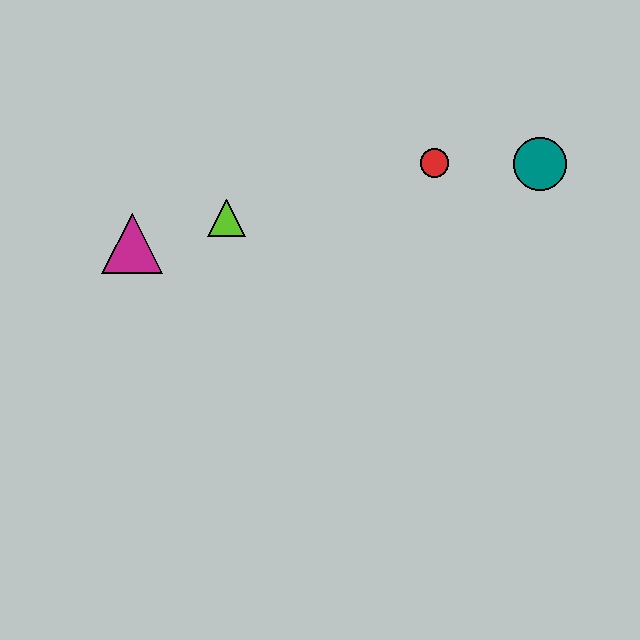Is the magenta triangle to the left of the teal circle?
Yes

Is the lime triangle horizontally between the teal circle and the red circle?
No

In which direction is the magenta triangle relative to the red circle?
The magenta triangle is to the left of the red circle.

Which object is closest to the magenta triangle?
The lime triangle is closest to the magenta triangle.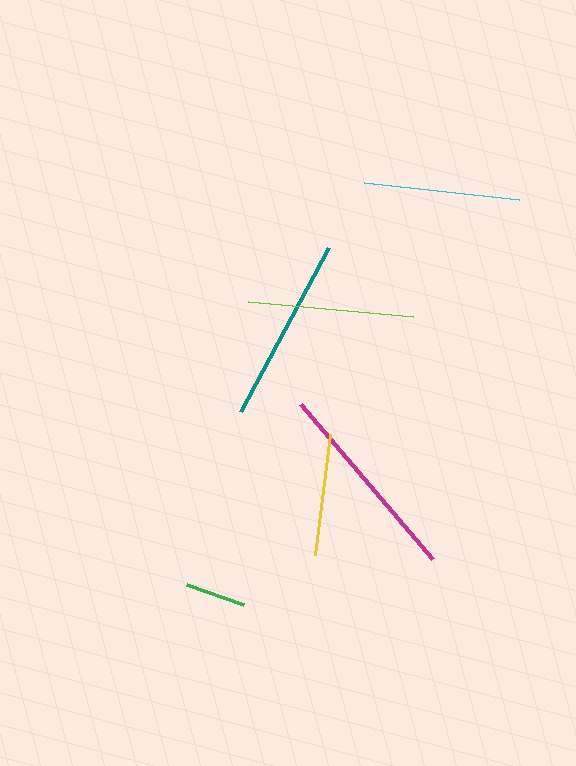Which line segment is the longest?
The magenta line is the longest at approximately 204 pixels.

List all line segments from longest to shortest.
From longest to shortest: magenta, teal, lime, cyan, yellow, green.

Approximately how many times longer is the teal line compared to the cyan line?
The teal line is approximately 1.2 times the length of the cyan line.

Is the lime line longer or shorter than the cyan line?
The lime line is longer than the cyan line.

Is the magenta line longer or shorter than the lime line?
The magenta line is longer than the lime line.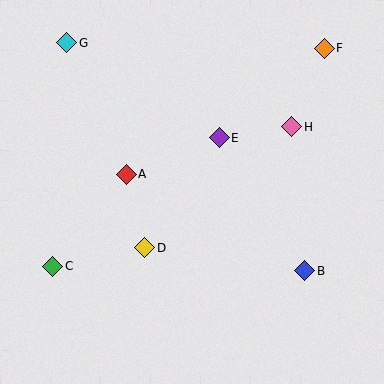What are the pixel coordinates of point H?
Point H is at (292, 127).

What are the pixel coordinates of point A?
Point A is at (126, 174).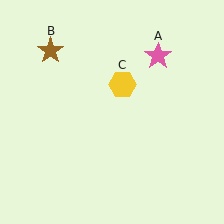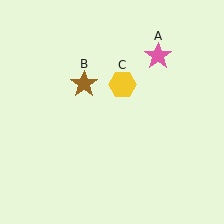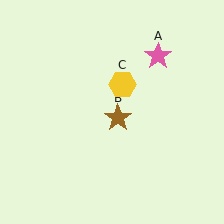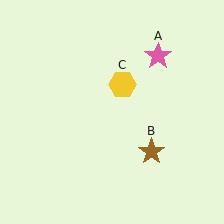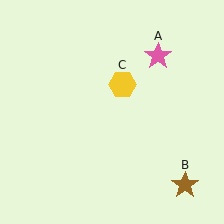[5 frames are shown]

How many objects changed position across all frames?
1 object changed position: brown star (object B).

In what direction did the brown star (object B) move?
The brown star (object B) moved down and to the right.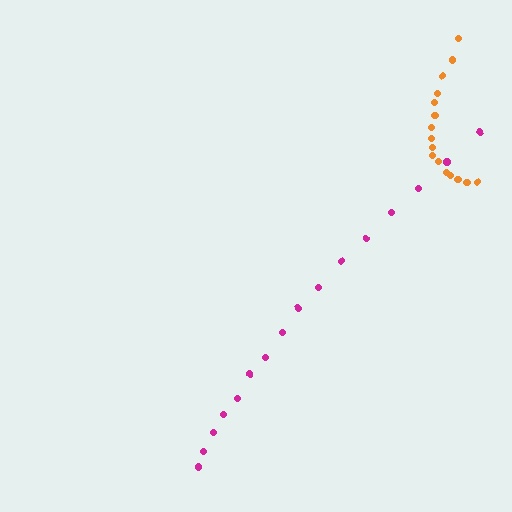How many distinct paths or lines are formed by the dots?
There are 2 distinct paths.